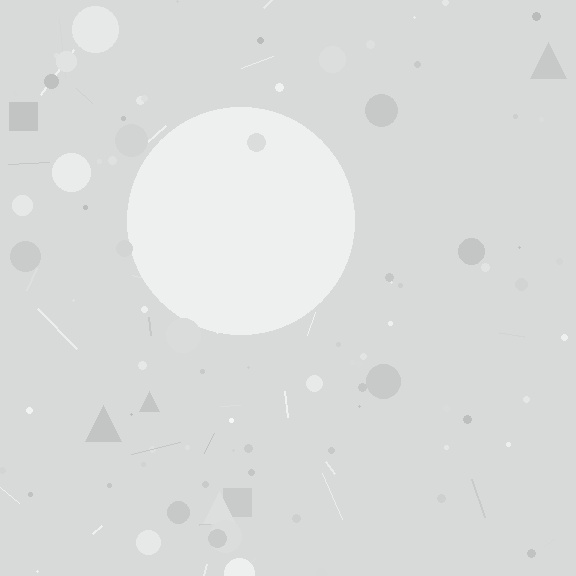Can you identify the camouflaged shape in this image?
The camouflaged shape is a circle.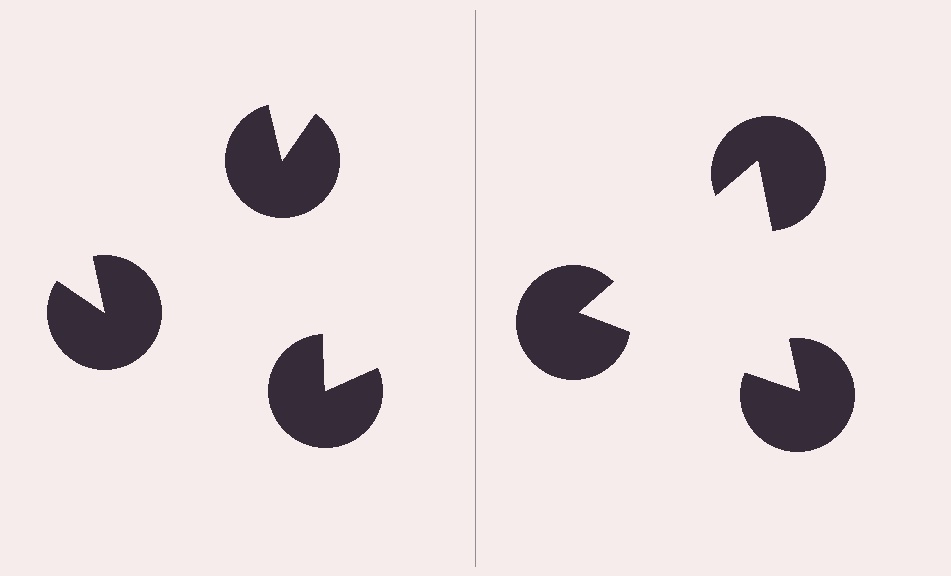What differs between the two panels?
The pac-man discs are positioned identically on both sides; only the wedge orientations differ. On the right they align to a triangle; on the left they are misaligned.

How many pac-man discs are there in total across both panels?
6 — 3 on each side.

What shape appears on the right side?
An illusory triangle.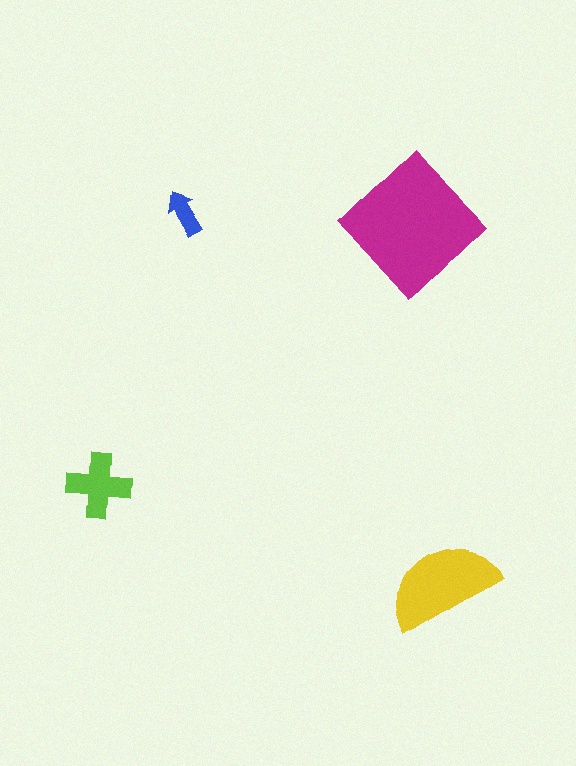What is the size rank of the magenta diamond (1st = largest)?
1st.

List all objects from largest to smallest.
The magenta diamond, the yellow semicircle, the lime cross, the blue arrow.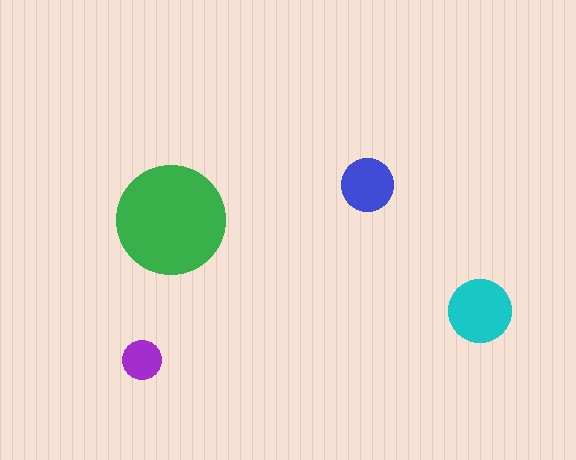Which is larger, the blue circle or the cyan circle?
The cyan one.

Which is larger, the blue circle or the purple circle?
The blue one.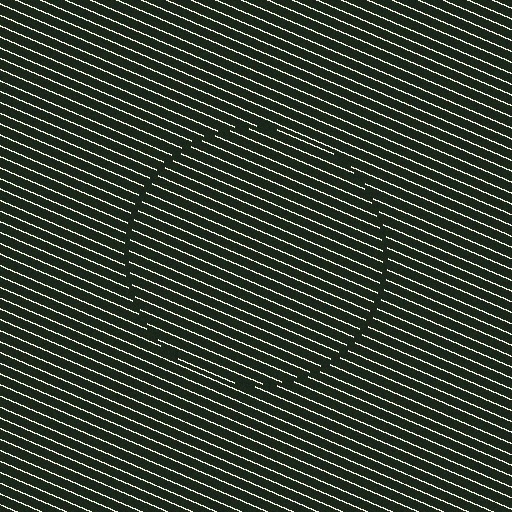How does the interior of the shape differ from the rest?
The interior of the shape contains the same grating, shifted by half a period — the contour is defined by the phase discontinuity where line-ends from the inner and outer gratings abut.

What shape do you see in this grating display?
An illusory circle. The interior of the shape contains the same grating, shifted by half a period — the contour is defined by the phase discontinuity where line-ends from the inner and outer gratings abut.